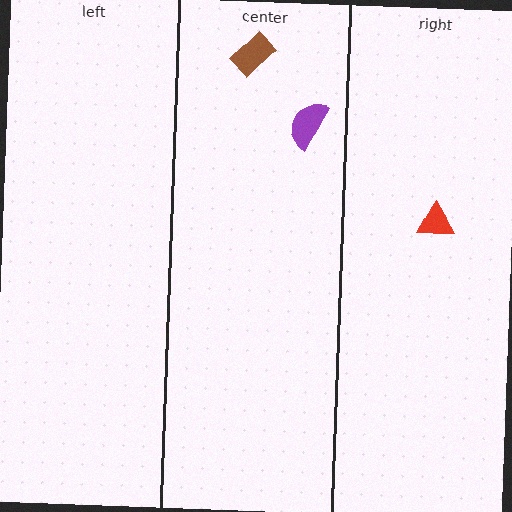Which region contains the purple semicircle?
The center region.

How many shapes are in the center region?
2.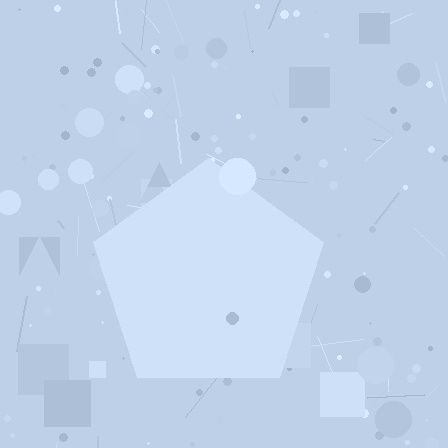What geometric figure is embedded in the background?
A pentagon is embedded in the background.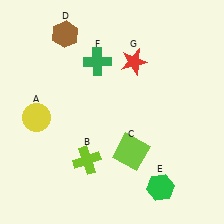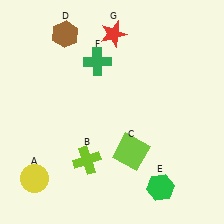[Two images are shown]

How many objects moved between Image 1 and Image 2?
2 objects moved between the two images.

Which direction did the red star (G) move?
The red star (G) moved up.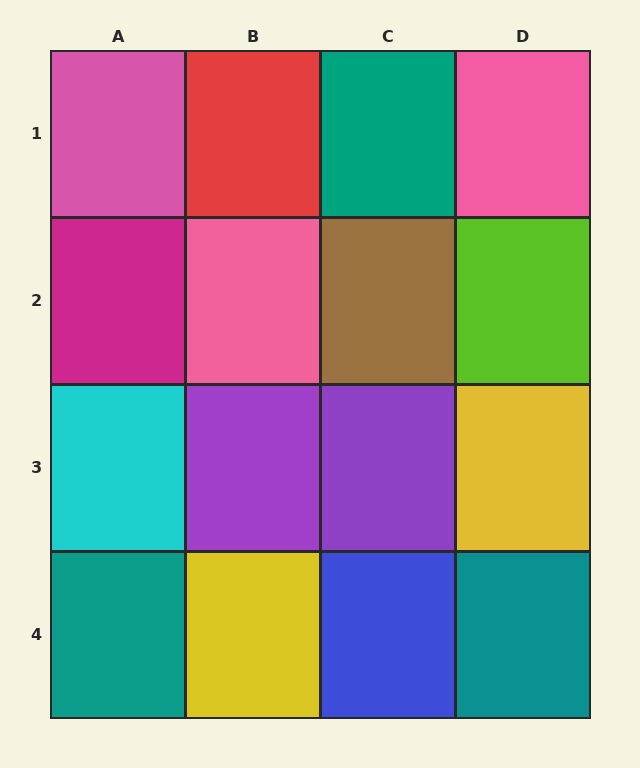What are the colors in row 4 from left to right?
Teal, yellow, blue, teal.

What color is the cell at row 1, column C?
Teal.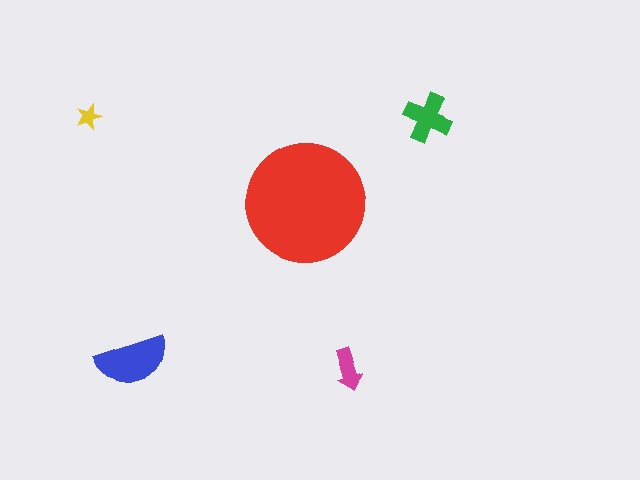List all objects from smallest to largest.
The yellow star, the magenta arrow, the green cross, the blue semicircle, the red circle.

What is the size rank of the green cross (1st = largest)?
3rd.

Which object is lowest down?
The magenta arrow is bottommost.